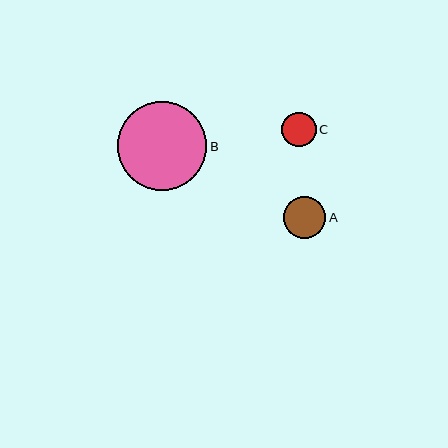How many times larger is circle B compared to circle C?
Circle B is approximately 2.6 times the size of circle C.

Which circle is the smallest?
Circle C is the smallest with a size of approximately 34 pixels.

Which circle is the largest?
Circle B is the largest with a size of approximately 89 pixels.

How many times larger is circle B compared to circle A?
Circle B is approximately 2.1 times the size of circle A.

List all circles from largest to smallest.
From largest to smallest: B, A, C.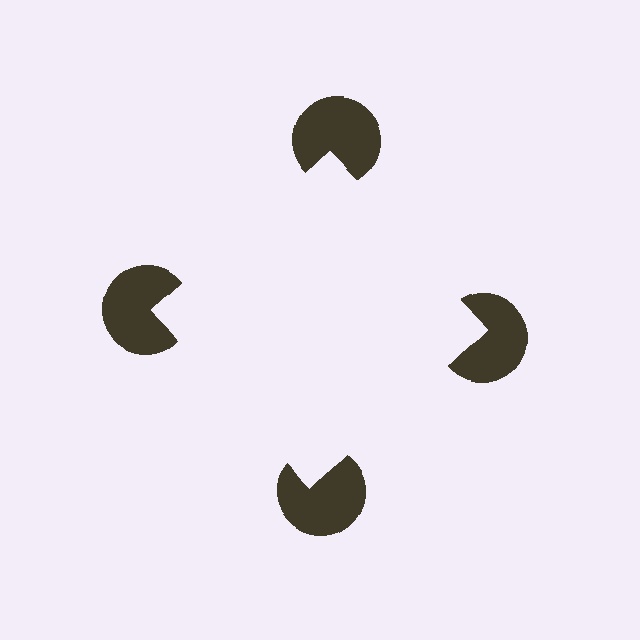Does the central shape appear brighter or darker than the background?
It typically appears slightly brighter than the background, even though no actual brightness change is drawn.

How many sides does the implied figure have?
4 sides.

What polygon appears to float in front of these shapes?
An illusory square — its edges are inferred from the aligned wedge cuts in the pac-man discs, not physically drawn.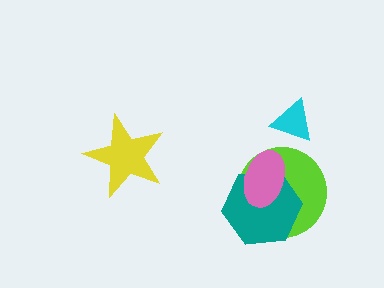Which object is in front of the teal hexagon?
The pink ellipse is in front of the teal hexagon.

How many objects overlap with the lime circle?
2 objects overlap with the lime circle.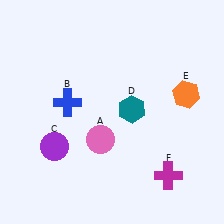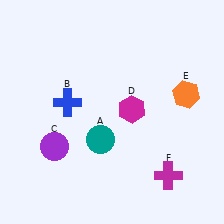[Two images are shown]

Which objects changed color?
A changed from pink to teal. D changed from teal to magenta.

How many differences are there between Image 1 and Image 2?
There are 2 differences between the two images.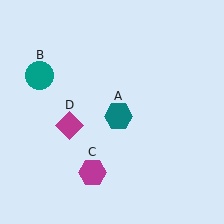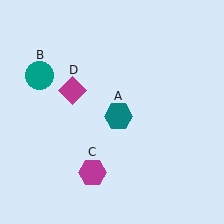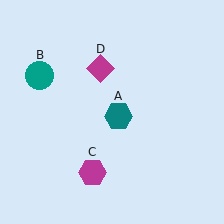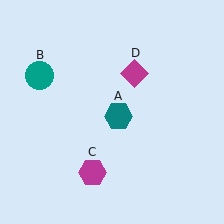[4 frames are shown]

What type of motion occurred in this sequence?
The magenta diamond (object D) rotated clockwise around the center of the scene.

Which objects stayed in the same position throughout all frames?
Teal hexagon (object A) and teal circle (object B) and magenta hexagon (object C) remained stationary.